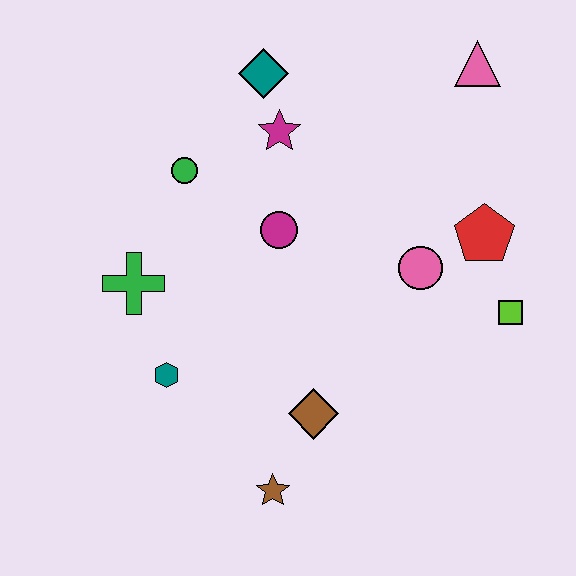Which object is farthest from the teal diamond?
The brown star is farthest from the teal diamond.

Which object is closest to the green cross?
The teal hexagon is closest to the green cross.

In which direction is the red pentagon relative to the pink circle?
The red pentagon is to the right of the pink circle.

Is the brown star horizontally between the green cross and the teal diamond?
No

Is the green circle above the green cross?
Yes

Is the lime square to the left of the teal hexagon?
No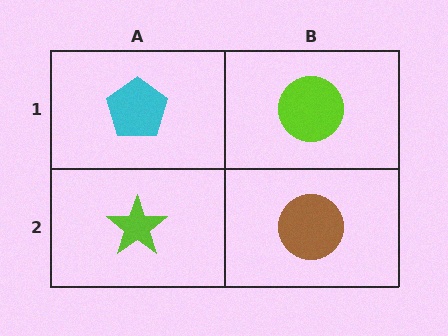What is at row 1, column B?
A lime circle.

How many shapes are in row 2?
2 shapes.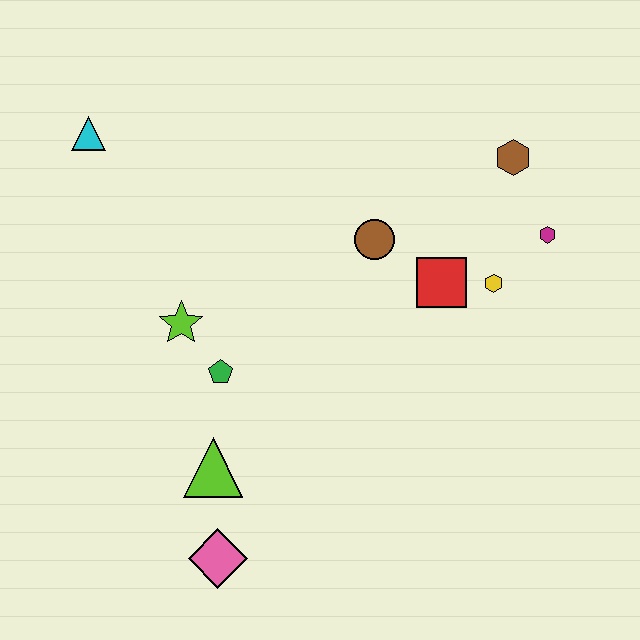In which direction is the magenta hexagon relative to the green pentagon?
The magenta hexagon is to the right of the green pentagon.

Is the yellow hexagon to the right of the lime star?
Yes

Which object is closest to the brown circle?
The red square is closest to the brown circle.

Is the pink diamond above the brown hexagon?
No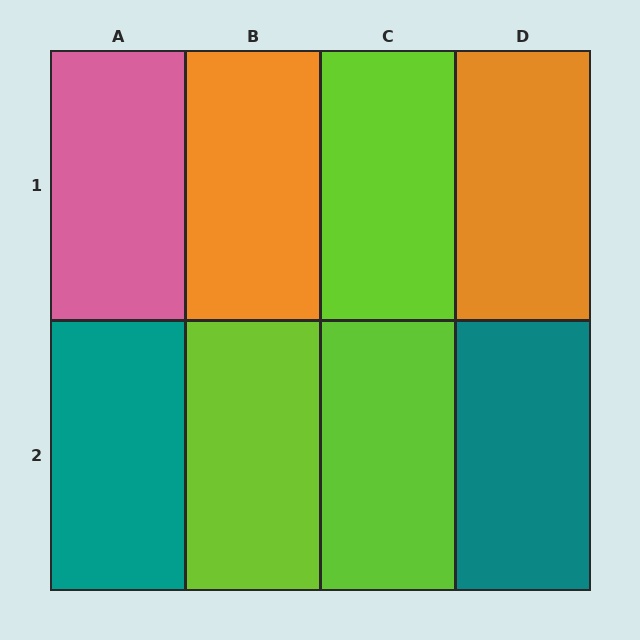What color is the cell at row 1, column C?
Lime.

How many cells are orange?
2 cells are orange.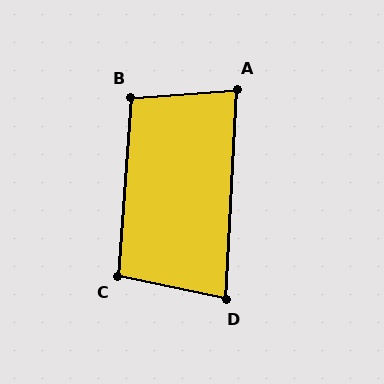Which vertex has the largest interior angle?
B, at approximately 99 degrees.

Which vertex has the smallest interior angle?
D, at approximately 81 degrees.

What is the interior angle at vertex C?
Approximately 98 degrees (obtuse).